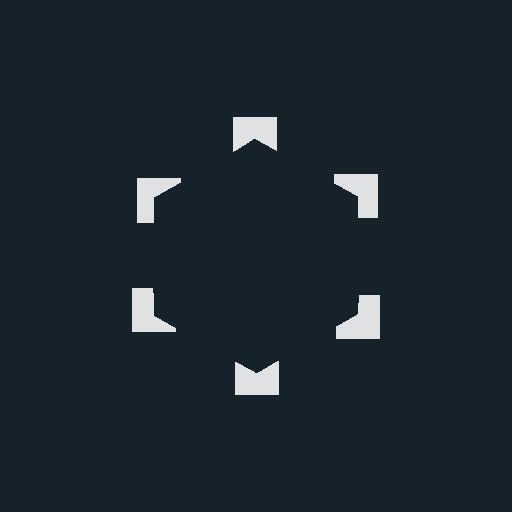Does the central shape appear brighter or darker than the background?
It typically appears slightly darker than the background, even though no actual brightness change is drawn.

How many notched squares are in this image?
There are 6 — one at each vertex of the illusory hexagon.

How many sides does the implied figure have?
6 sides.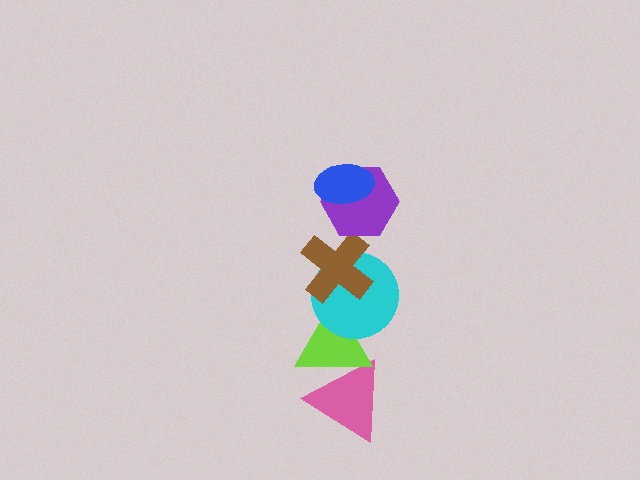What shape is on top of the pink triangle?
The lime triangle is on top of the pink triangle.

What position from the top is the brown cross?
The brown cross is 3rd from the top.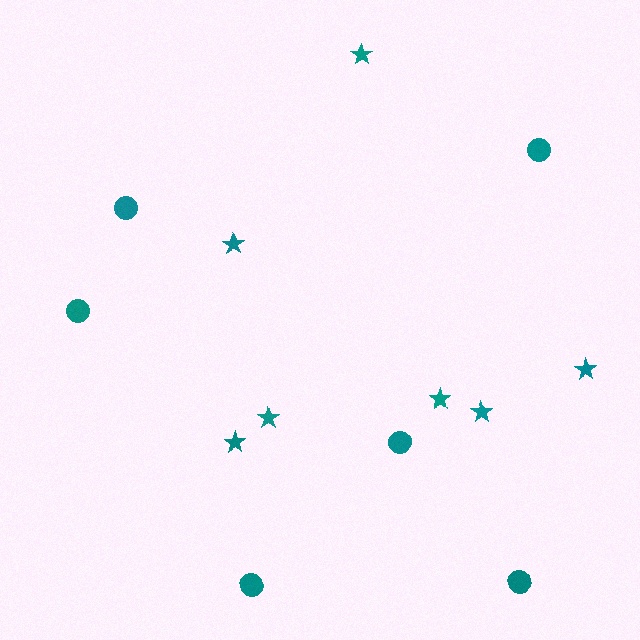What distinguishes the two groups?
There are 2 groups: one group of circles (6) and one group of stars (7).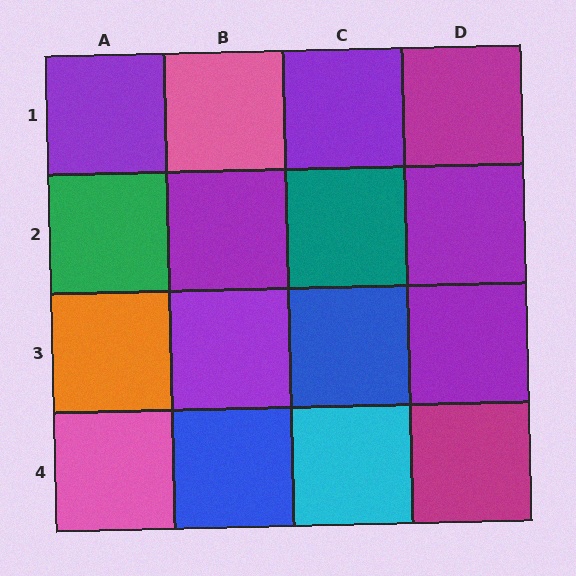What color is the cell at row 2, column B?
Purple.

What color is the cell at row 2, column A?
Green.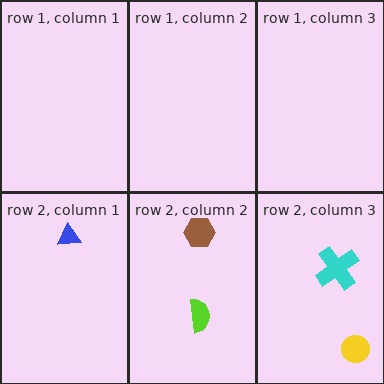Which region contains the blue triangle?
The row 2, column 1 region.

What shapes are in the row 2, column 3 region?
The yellow circle, the cyan cross.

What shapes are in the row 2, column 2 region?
The lime semicircle, the brown hexagon.